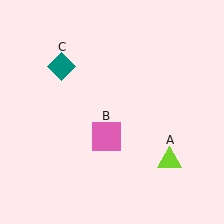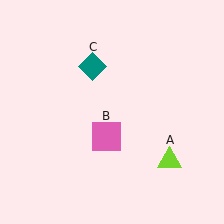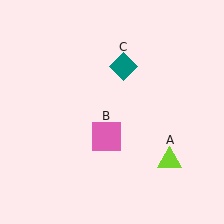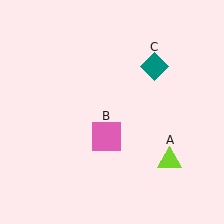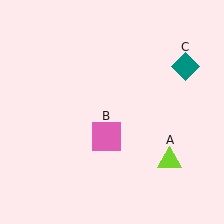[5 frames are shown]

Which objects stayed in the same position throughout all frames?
Lime triangle (object A) and pink square (object B) remained stationary.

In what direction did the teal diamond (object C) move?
The teal diamond (object C) moved right.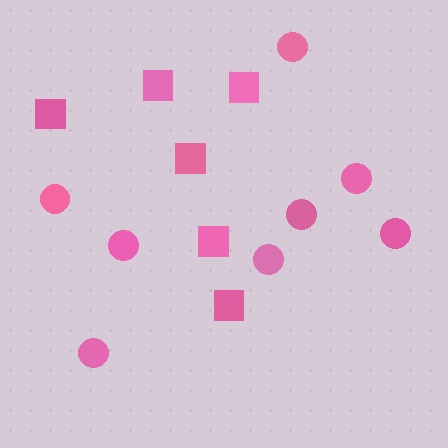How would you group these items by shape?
There are 2 groups: one group of squares (6) and one group of circles (8).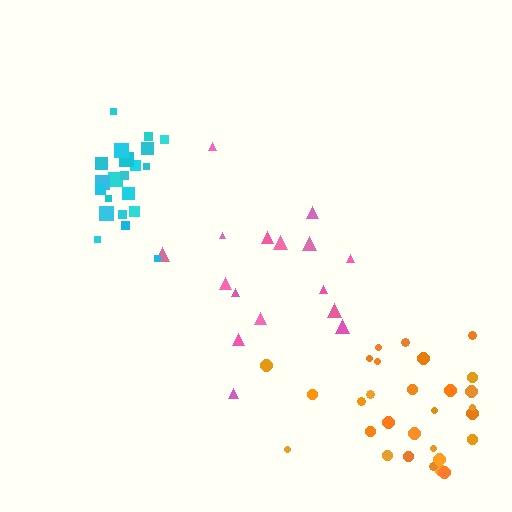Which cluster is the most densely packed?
Cyan.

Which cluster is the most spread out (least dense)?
Pink.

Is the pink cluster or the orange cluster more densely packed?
Orange.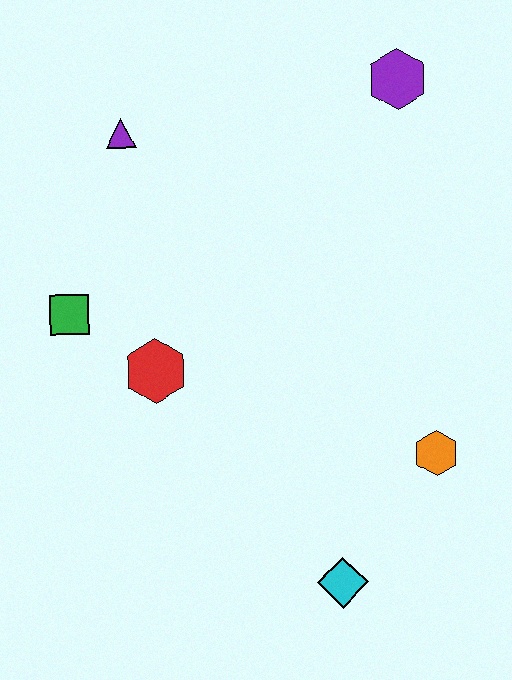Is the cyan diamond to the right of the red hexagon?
Yes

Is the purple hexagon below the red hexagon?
No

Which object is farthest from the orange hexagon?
The purple triangle is farthest from the orange hexagon.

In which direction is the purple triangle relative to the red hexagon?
The purple triangle is above the red hexagon.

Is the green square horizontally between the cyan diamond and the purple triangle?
No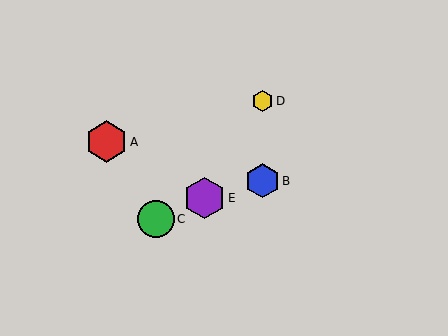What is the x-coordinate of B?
Object B is at x≈262.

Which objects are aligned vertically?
Objects B, D are aligned vertically.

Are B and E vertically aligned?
No, B is at x≈262 and E is at x≈204.